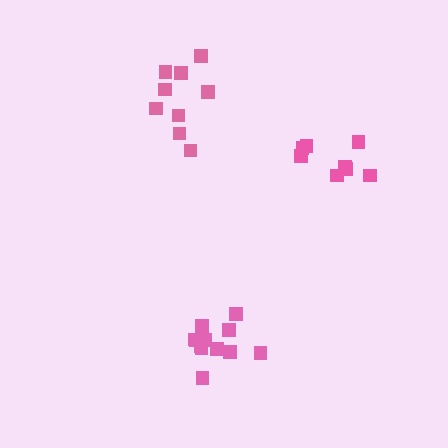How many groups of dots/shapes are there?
There are 3 groups.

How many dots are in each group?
Group 1: 9 dots, Group 2: 12 dots, Group 3: 8 dots (29 total).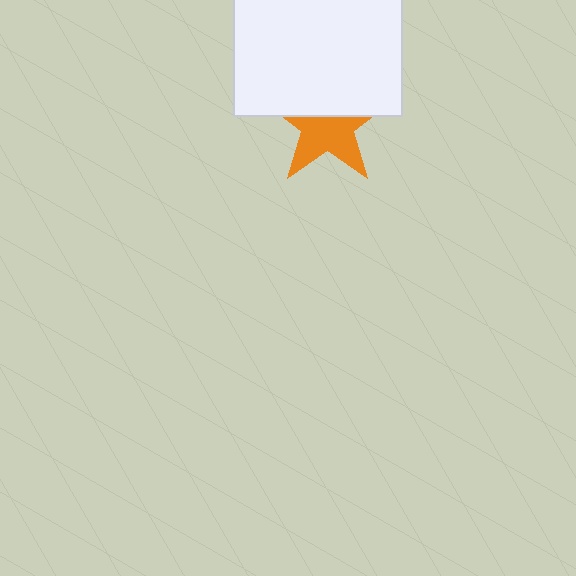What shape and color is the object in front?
The object in front is a white square.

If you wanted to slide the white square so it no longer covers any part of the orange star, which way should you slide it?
Slide it up — that is the most direct way to separate the two shapes.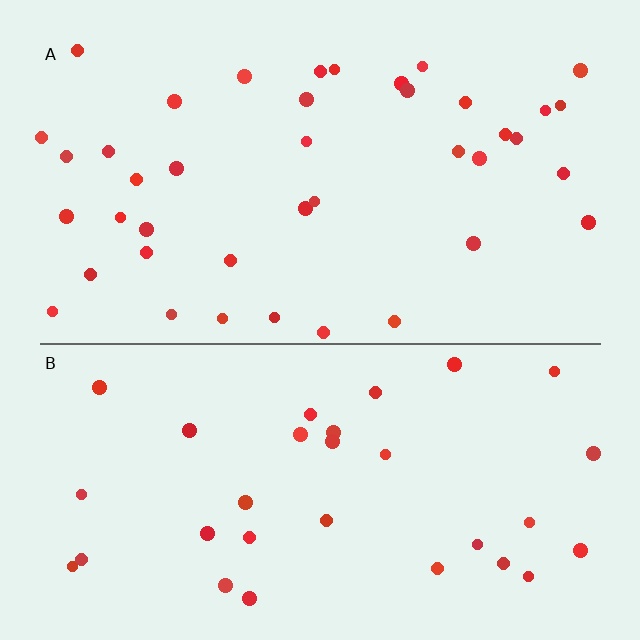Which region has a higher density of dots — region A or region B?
A (the top).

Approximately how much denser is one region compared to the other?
Approximately 1.3× — region A over region B.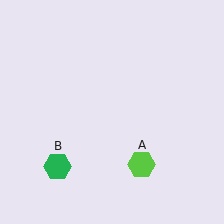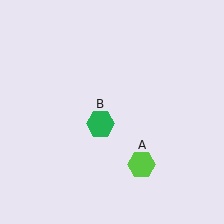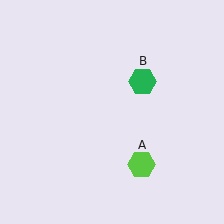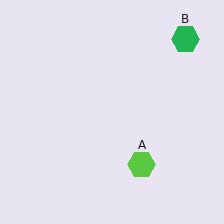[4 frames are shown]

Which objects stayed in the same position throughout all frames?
Lime hexagon (object A) remained stationary.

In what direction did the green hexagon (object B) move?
The green hexagon (object B) moved up and to the right.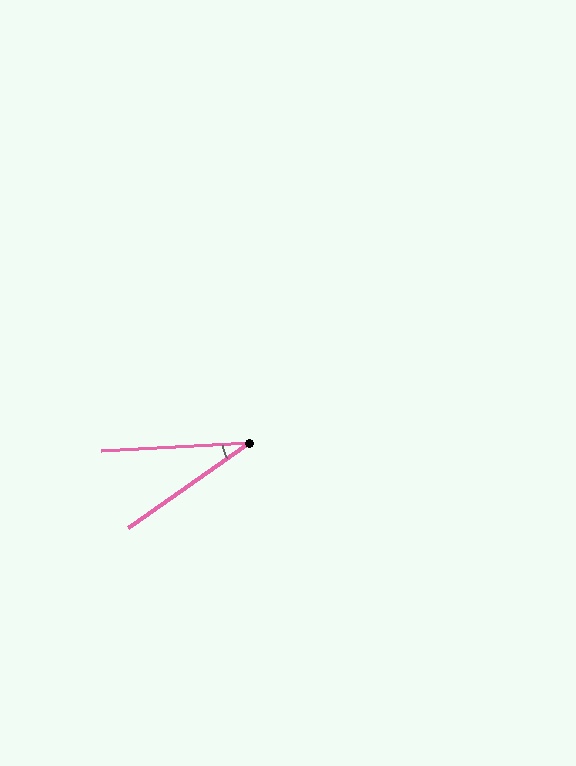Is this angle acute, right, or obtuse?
It is acute.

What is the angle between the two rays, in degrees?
Approximately 32 degrees.